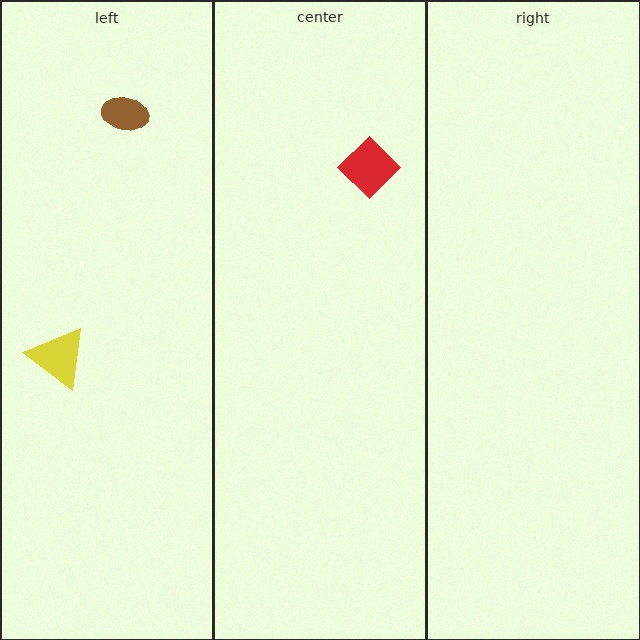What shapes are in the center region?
The red diamond.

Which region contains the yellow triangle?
The left region.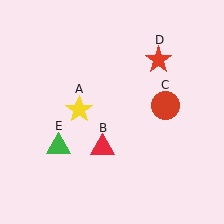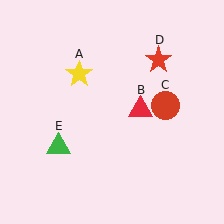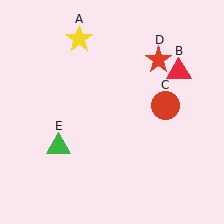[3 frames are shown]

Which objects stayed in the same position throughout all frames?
Red circle (object C) and red star (object D) and green triangle (object E) remained stationary.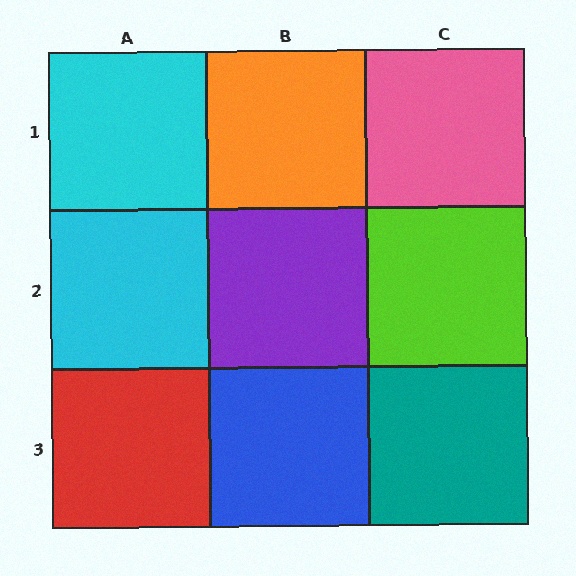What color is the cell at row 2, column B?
Purple.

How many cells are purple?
1 cell is purple.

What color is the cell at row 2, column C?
Lime.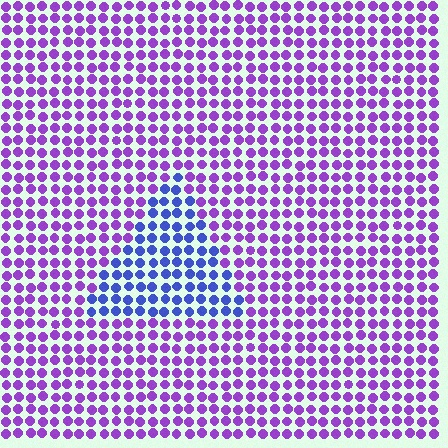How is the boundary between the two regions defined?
The boundary is defined purely by a slight shift in hue (about 46 degrees). Spacing, size, and orientation are identical on both sides.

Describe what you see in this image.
The image is filled with small purple elements in a uniform arrangement. A triangle-shaped region is visible where the elements are tinted to a slightly different hue, forming a subtle color boundary.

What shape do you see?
I see a triangle.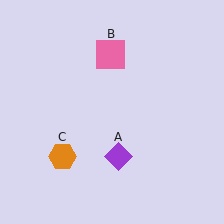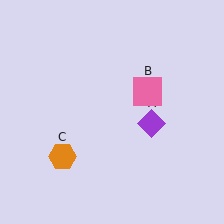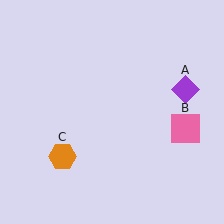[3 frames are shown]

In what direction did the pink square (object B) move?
The pink square (object B) moved down and to the right.